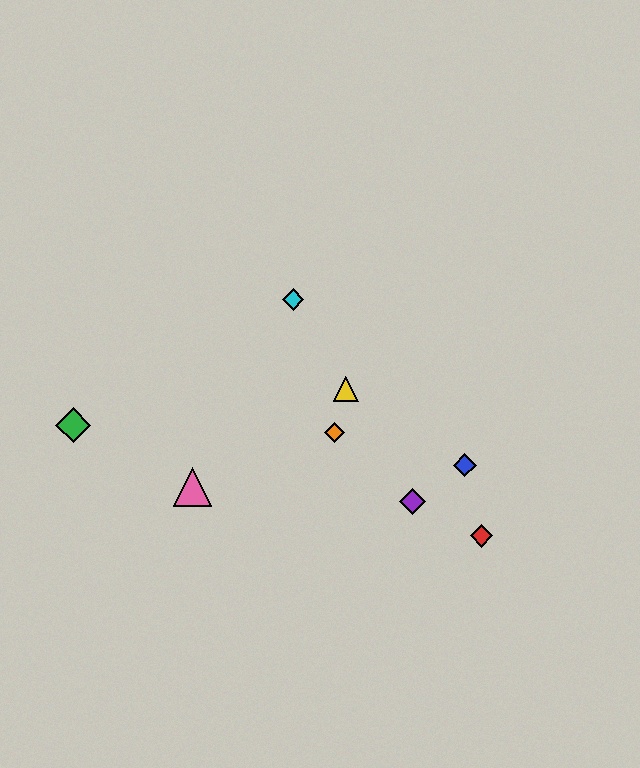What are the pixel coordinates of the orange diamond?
The orange diamond is at (334, 432).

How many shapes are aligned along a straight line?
3 shapes (the yellow triangle, the purple diamond, the cyan diamond) are aligned along a straight line.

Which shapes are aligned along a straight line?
The yellow triangle, the purple diamond, the cyan diamond are aligned along a straight line.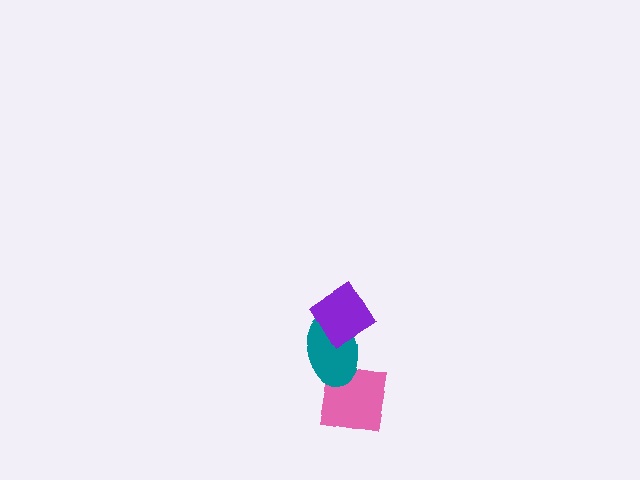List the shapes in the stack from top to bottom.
From top to bottom: the purple diamond, the teal ellipse, the pink square.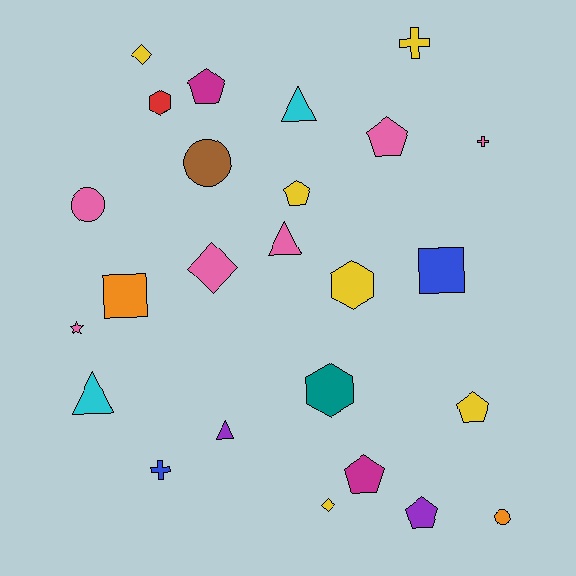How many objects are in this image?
There are 25 objects.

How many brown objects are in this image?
There is 1 brown object.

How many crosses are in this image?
There are 3 crosses.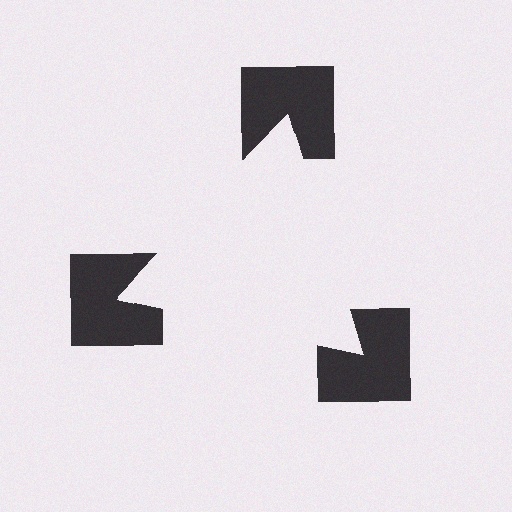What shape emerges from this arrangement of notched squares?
An illusory triangle — its edges are inferred from the aligned wedge cuts in the notched squares, not physically drawn.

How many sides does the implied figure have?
3 sides.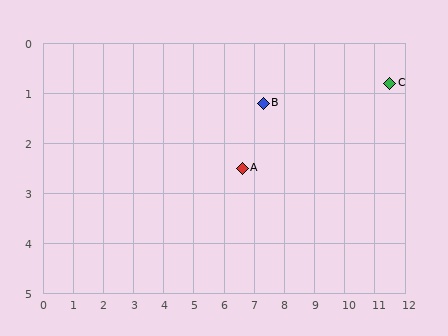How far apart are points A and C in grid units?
Points A and C are about 5.2 grid units apart.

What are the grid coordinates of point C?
Point C is at approximately (11.5, 0.8).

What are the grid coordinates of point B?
Point B is at approximately (7.3, 1.2).